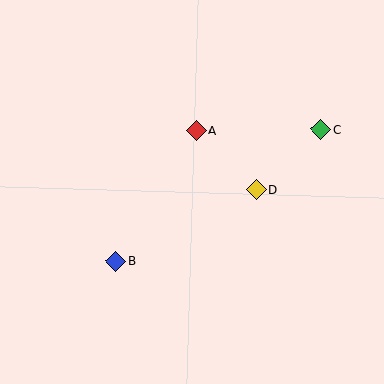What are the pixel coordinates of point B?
Point B is at (116, 261).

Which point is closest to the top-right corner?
Point C is closest to the top-right corner.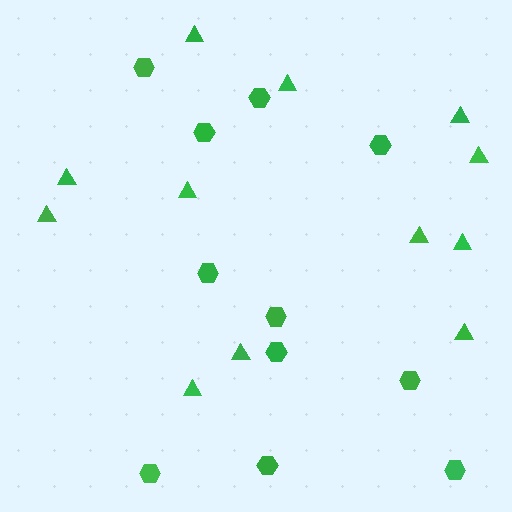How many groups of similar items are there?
There are 2 groups: one group of hexagons (11) and one group of triangles (12).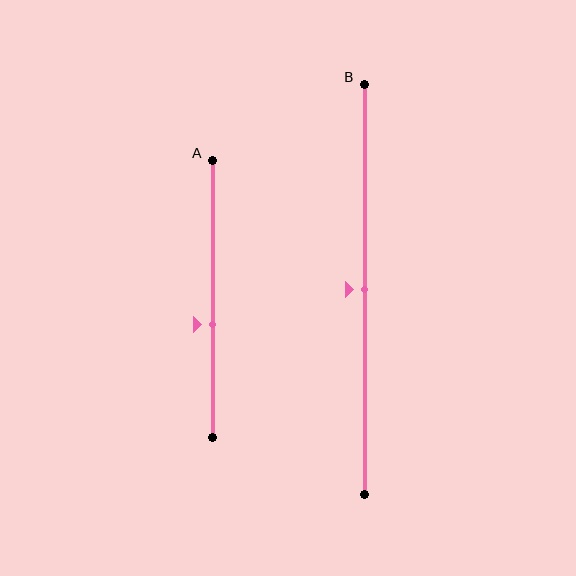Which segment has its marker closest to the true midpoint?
Segment B has its marker closest to the true midpoint.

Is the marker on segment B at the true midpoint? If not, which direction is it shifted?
Yes, the marker on segment B is at the true midpoint.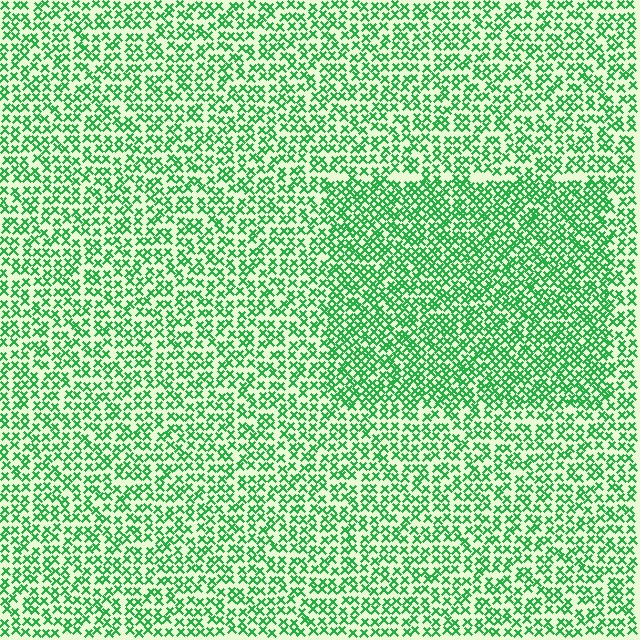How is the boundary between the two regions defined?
The boundary is defined by a change in element density (approximately 1.6x ratio). All elements are the same color, size, and shape.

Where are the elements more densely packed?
The elements are more densely packed inside the rectangle boundary.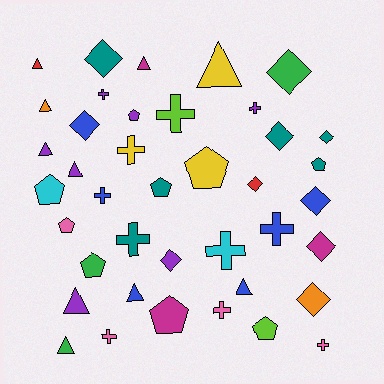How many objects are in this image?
There are 40 objects.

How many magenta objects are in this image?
There are 3 magenta objects.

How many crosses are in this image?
There are 11 crosses.